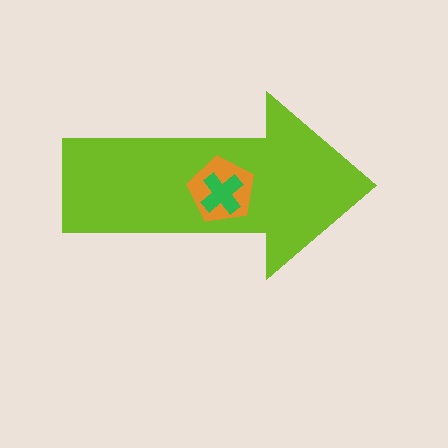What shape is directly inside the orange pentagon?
The green cross.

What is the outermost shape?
The lime arrow.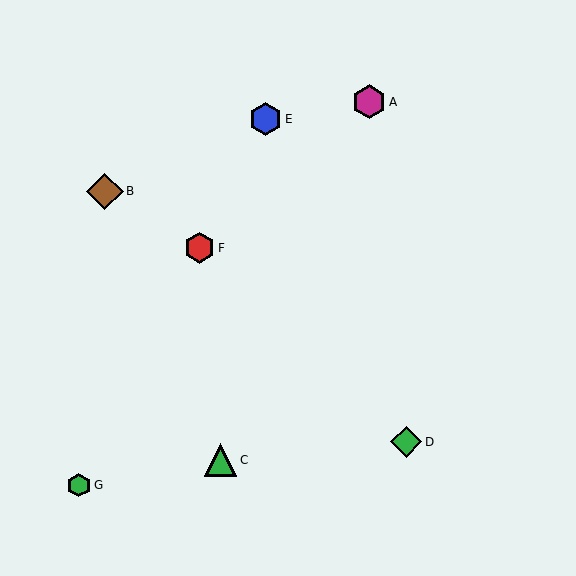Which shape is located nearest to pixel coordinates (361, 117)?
The magenta hexagon (labeled A) at (369, 102) is nearest to that location.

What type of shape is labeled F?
Shape F is a red hexagon.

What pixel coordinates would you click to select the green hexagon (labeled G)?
Click at (79, 485) to select the green hexagon G.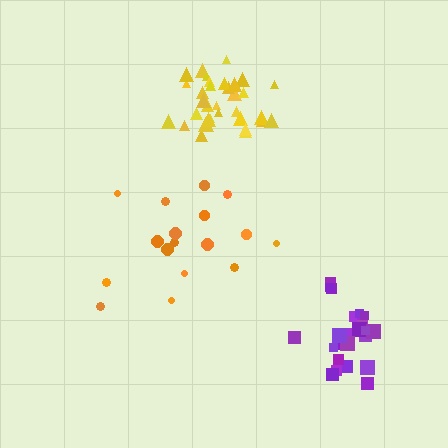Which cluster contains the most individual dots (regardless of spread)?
Yellow (34).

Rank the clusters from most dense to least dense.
purple, yellow, orange.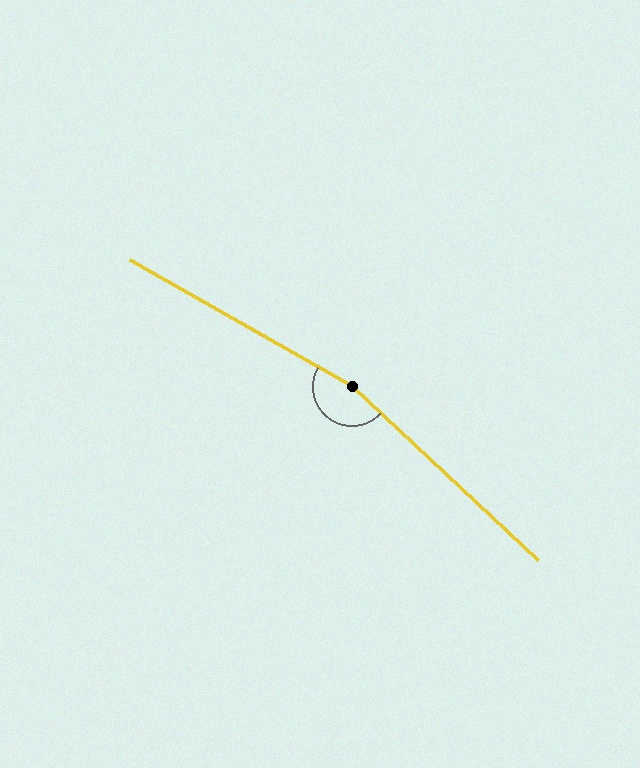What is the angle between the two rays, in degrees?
Approximately 167 degrees.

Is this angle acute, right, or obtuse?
It is obtuse.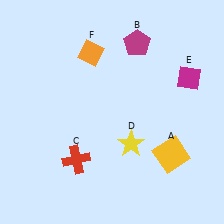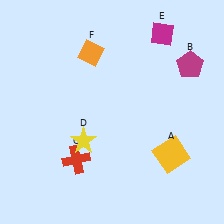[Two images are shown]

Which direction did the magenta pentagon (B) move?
The magenta pentagon (B) moved right.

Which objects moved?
The objects that moved are: the magenta pentagon (B), the yellow star (D), the magenta diamond (E).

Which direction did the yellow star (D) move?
The yellow star (D) moved left.